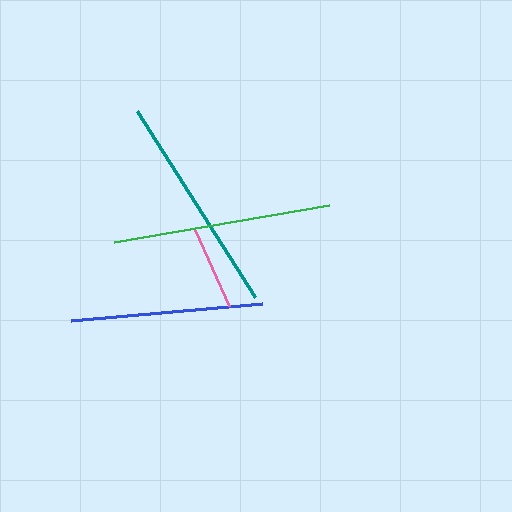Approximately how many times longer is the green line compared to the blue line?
The green line is approximately 1.1 times the length of the blue line.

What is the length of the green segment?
The green segment is approximately 219 pixels long.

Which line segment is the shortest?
The pink line is the shortest at approximately 84 pixels.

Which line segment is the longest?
The teal line is the longest at approximately 220 pixels.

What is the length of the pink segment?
The pink segment is approximately 84 pixels long.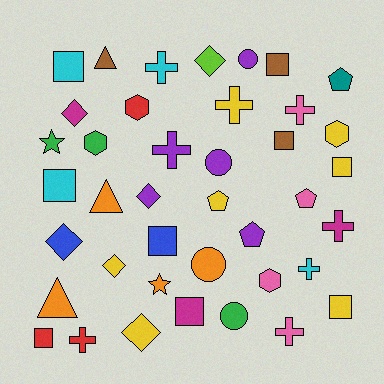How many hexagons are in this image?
There are 4 hexagons.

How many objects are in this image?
There are 40 objects.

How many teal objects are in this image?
There is 1 teal object.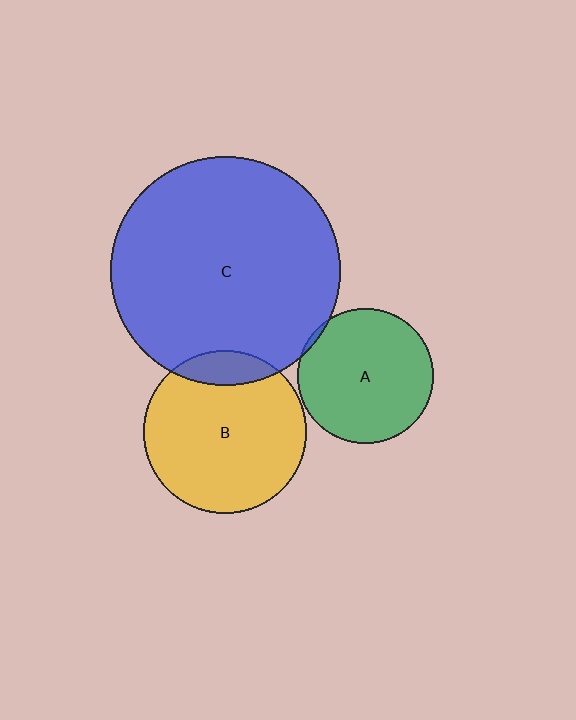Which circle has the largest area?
Circle C (blue).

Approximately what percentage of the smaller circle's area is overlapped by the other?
Approximately 15%.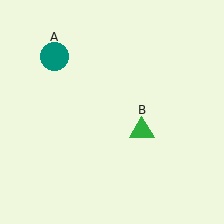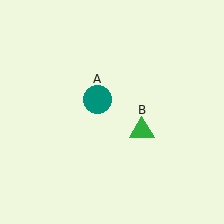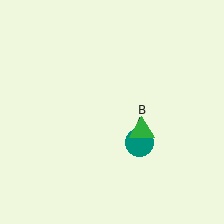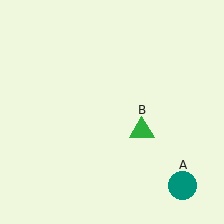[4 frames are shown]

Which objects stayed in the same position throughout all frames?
Green triangle (object B) remained stationary.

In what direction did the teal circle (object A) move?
The teal circle (object A) moved down and to the right.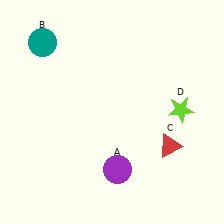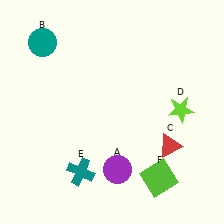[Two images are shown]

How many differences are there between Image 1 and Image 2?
There are 2 differences between the two images.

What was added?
A teal cross (E), a lime square (F) were added in Image 2.